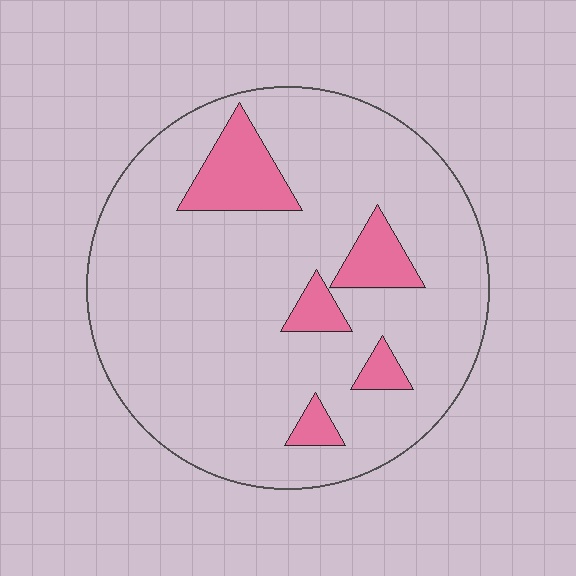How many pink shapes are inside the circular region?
5.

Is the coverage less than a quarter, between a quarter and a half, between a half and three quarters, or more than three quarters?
Less than a quarter.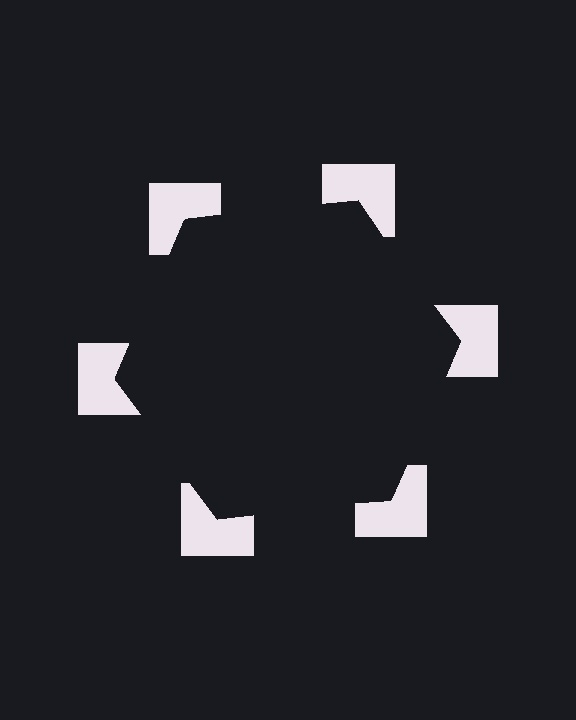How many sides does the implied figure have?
6 sides.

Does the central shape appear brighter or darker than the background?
It typically appears slightly darker than the background, even though no actual brightness change is drawn.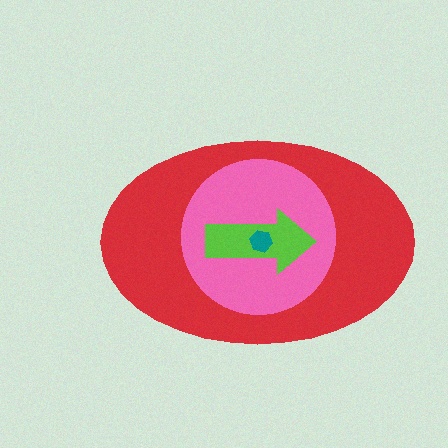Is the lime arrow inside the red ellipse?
Yes.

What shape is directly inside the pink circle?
The lime arrow.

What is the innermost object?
The teal hexagon.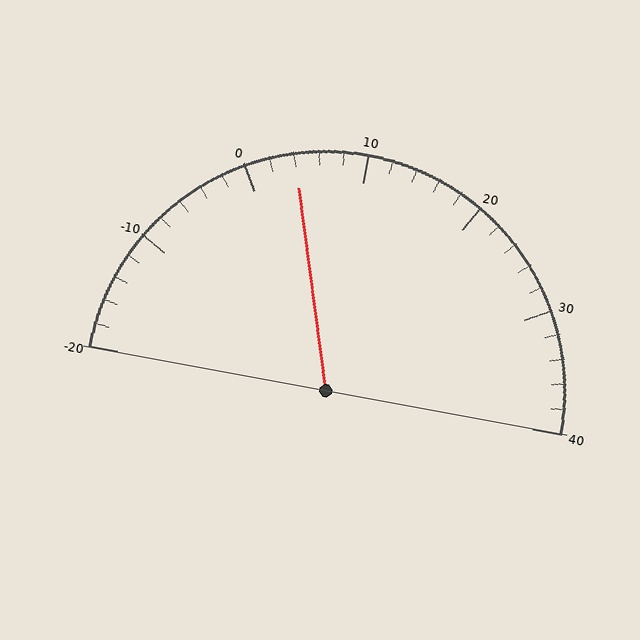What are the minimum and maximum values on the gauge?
The gauge ranges from -20 to 40.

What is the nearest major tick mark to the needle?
The nearest major tick mark is 0.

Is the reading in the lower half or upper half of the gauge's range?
The reading is in the lower half of the range (-20 to 40).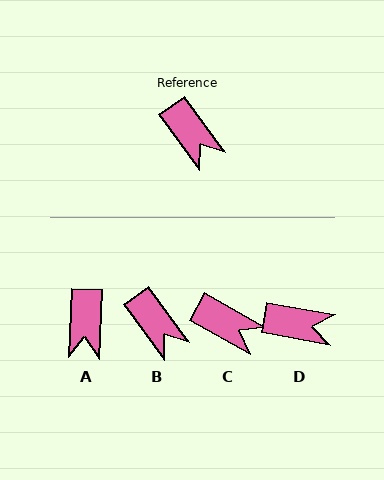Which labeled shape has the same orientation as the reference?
B.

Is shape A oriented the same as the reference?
No, it is off by about 38 degrees.